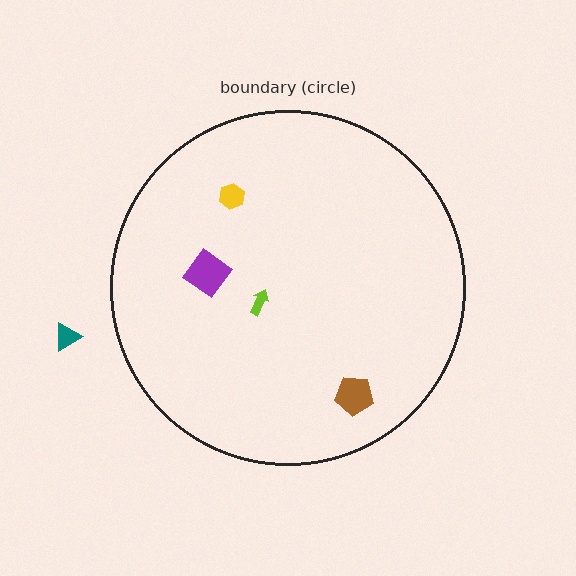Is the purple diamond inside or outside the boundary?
Inside.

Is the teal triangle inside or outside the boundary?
Outside.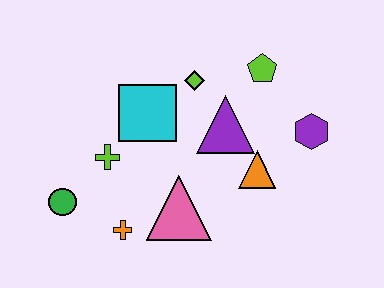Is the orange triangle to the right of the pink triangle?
Yes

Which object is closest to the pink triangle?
The orange cross is closest to the pink triangle.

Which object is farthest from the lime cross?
The purple hexagon is farthest from the lime cross.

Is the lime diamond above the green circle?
Yes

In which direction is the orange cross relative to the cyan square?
The orange cross is below the cyan square.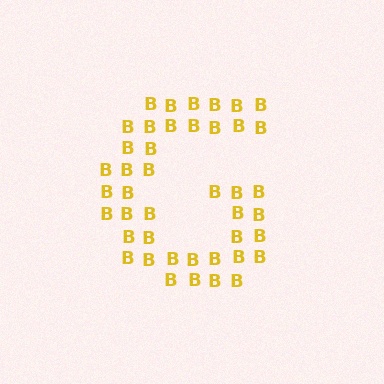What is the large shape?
The large shape is the letter G.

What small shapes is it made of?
It is made of small letter B's.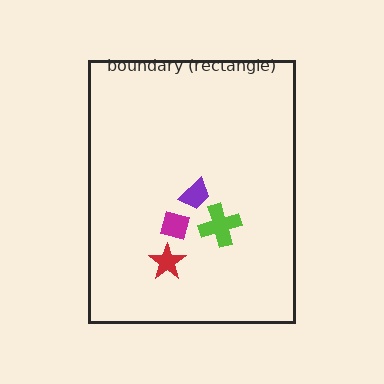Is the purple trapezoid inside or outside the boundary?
Inside.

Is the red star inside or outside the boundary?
Inside.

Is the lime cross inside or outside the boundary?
Inside.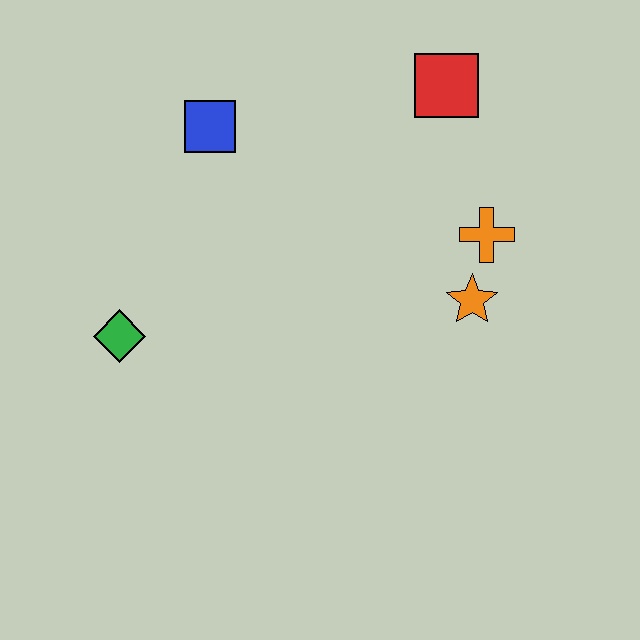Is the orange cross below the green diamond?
No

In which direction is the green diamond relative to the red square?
The green diamond is to the left of the red square.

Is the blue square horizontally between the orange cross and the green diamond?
Yes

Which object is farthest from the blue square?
The orange star is farthest from the blue square.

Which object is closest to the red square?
The orange cross is closest to the red square.